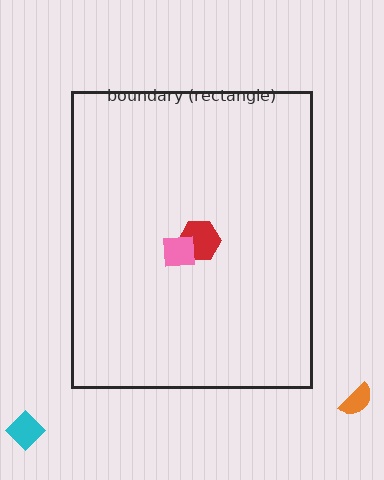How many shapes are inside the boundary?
2 inside, 2 outside.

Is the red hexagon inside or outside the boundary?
Inside.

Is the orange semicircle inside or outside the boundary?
Outside.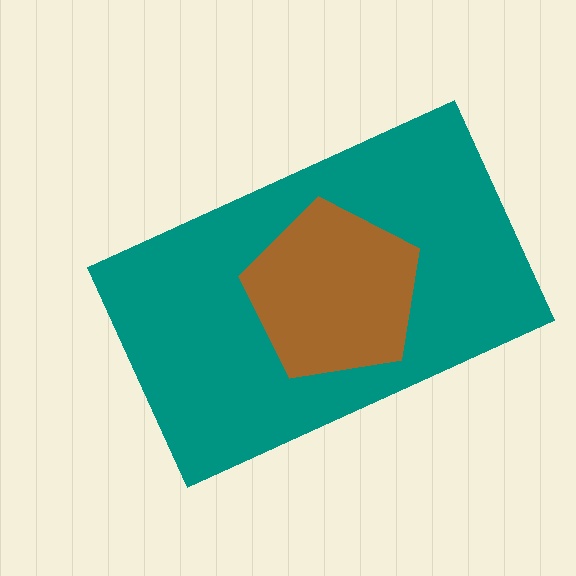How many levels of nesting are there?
2.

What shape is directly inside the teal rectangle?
The brown pentagon.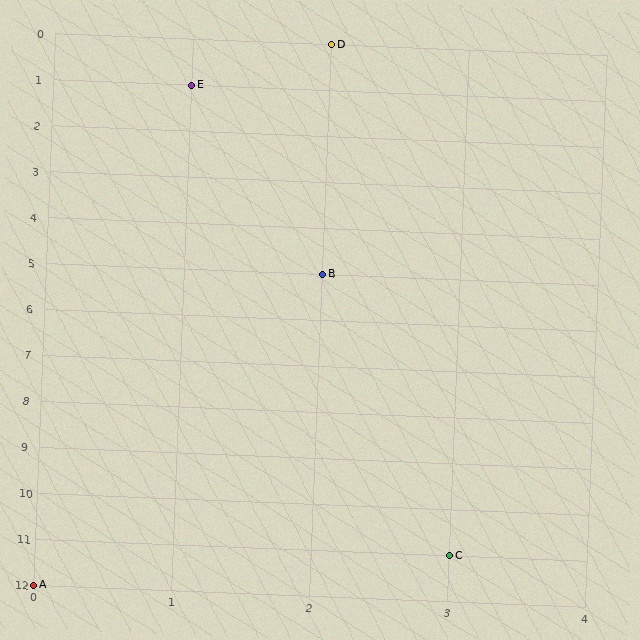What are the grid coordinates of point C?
Point C is at grid coordinates (3, 11).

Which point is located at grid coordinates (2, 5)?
Point B is at (2, 5).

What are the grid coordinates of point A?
Point A is at grid coordinates (0, 12).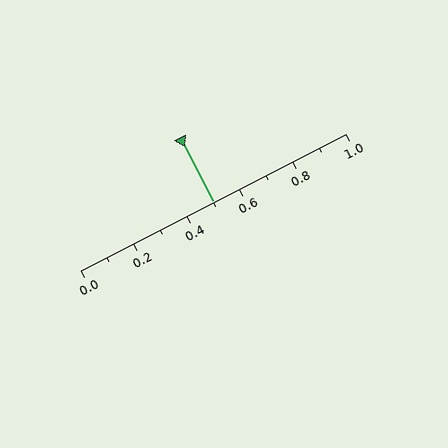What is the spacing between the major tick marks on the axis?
The major ticks are spaced 0.2 apart.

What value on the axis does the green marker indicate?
The marker indicates approximately 0.5.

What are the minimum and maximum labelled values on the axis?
The axis runs from 0.0 to 1.0.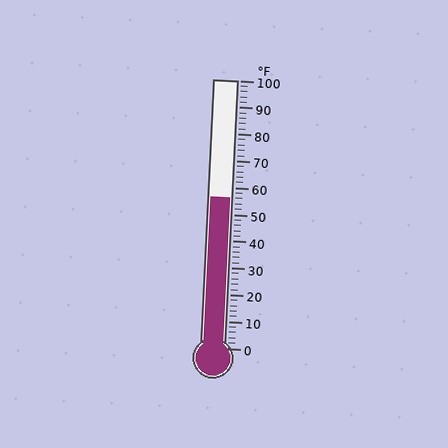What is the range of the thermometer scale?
The thermometer scale ranges from 0°F to 100°F.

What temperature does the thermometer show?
The thermometer shows approximately 56°F.